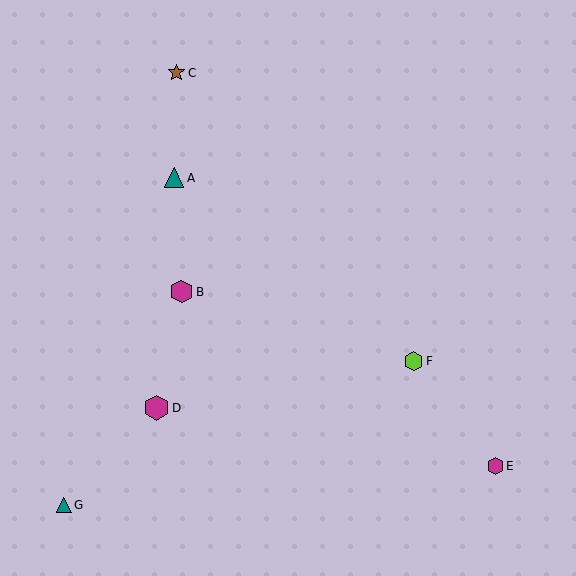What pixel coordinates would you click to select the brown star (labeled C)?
Click at (176, 73) to select the brown star C.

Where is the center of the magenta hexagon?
The center of the magenta hexagon is at (182, 292).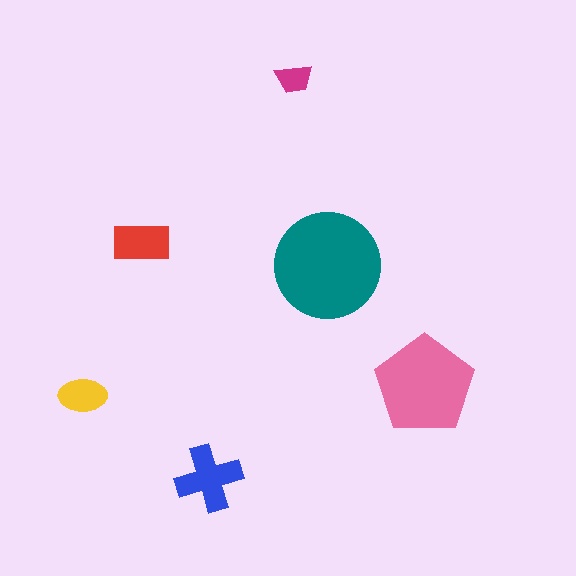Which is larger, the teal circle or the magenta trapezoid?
The teal circle.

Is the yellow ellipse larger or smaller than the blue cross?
Smaller.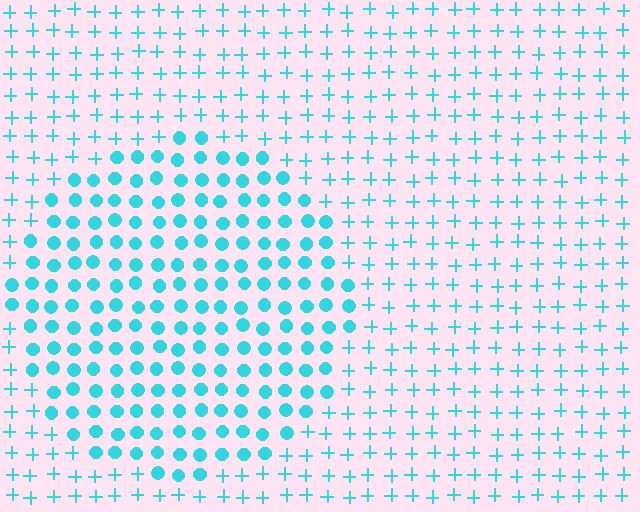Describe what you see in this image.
The image is filled with small cyan elements arranged in a uniform grid. A circle-shaped region contains circles, while the surrounding area contains plus signs. The boundary is defined purely by the change in element shape.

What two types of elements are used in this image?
The image uses circles inside the circle region and plus signs outside it.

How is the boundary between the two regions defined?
The boundary is defined by a change in element shape: circles inside vs. plus signs outside. All elements share the same color and spacing.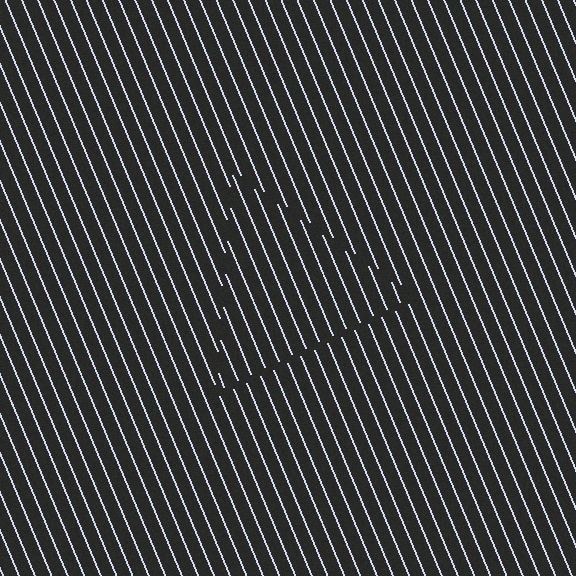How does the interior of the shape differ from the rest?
The interior of the shape contains the same grating, shifted by half a period — the contour is defined by the phase discontinuity where line-ends from the inner and outer gratings abut.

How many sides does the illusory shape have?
3 sides — the line-ends trace a triangle.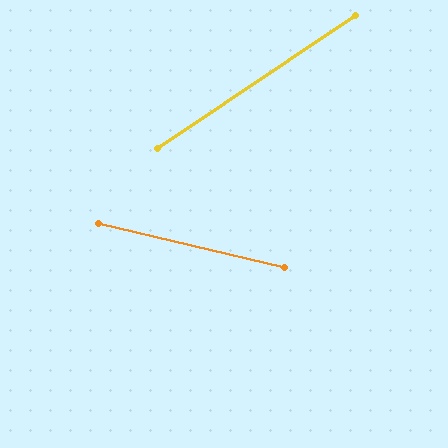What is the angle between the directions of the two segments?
Approximately 47 degrees.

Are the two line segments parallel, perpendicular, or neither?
Neither parallel nor perpendicular — they differ by about 47°.